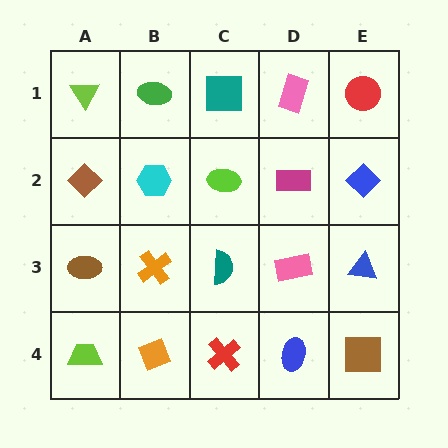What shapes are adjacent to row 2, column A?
A lime triangle (row 1, column A), a brown ellipse (row 3, column A), a cyan hexagon (row 2, column B).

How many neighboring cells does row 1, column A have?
2.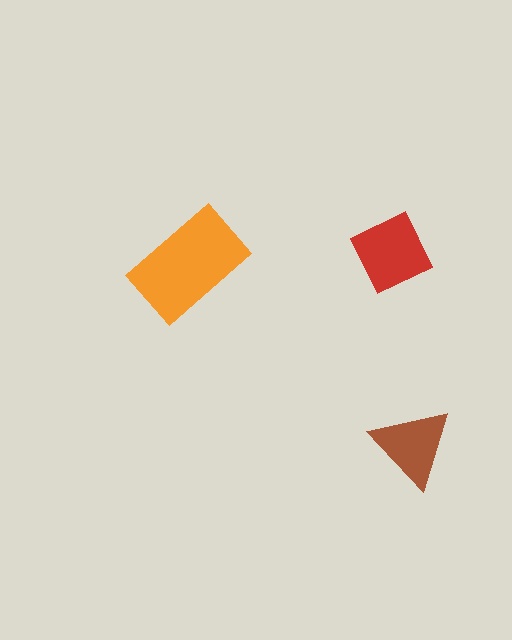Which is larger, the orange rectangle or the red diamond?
The orange rectangle.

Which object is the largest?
The orange rectangle.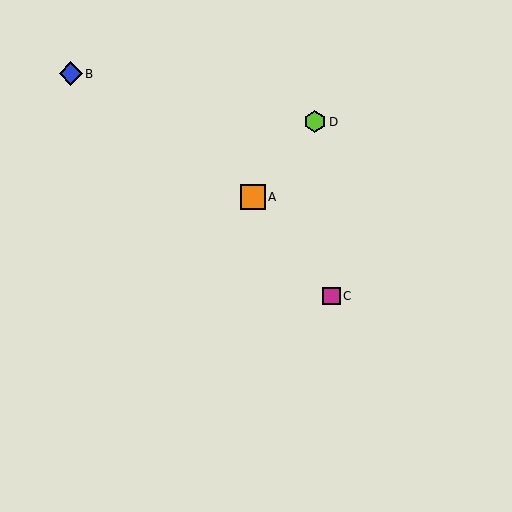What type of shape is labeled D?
Shape D is a lime hexagon.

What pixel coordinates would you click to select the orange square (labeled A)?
Click at (253, 197) to select the orange square A.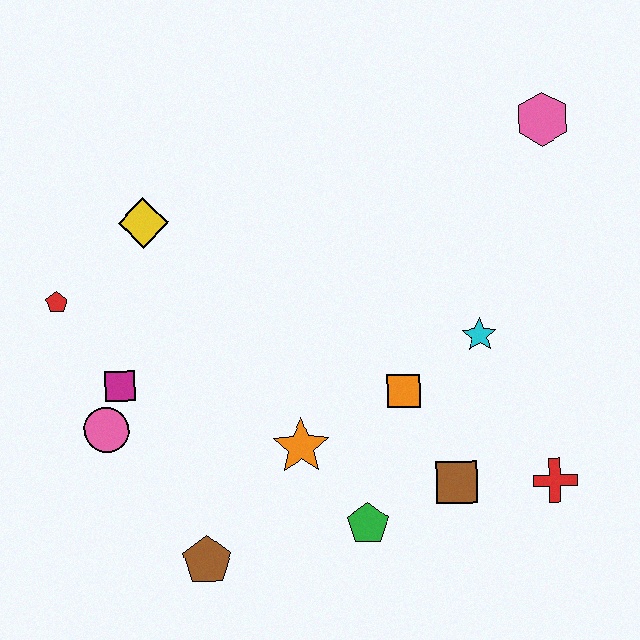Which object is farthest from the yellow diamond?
The red cross is farthest from the yellow diamond.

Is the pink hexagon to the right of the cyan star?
Yes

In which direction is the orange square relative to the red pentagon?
The orange square is to the right of the red pentagon.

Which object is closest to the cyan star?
The orange square is closest to the cyan star.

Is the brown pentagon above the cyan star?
No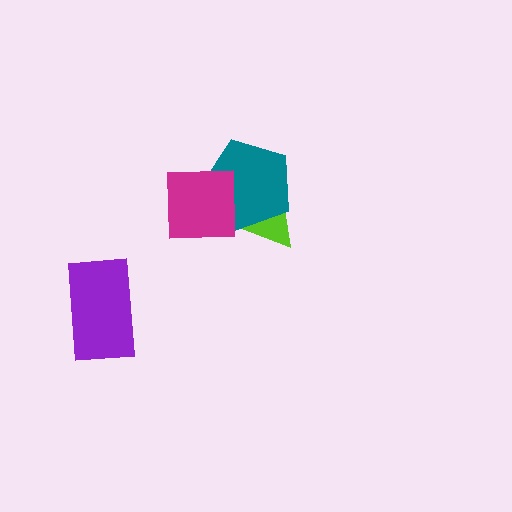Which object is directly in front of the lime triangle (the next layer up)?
The teal pentagon is directly in front of the lime triangle.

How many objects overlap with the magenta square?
2 objects overlap with the magenta square.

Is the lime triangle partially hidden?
Yes, it is partially covered by another shape.